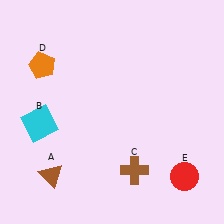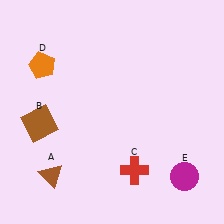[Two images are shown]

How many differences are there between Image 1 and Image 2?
There are 3 differences between the two images.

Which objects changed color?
B changed from cyan to brown. C changed from brown to red. E changed from red to magenta.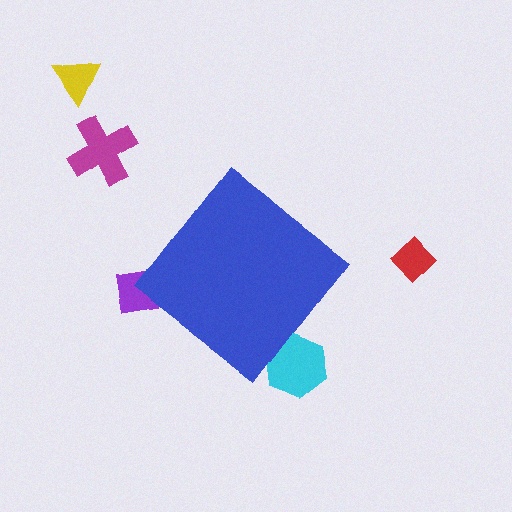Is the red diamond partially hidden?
No, the red diamond is fully visible.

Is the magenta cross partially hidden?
No, the magenta cross is fully visible.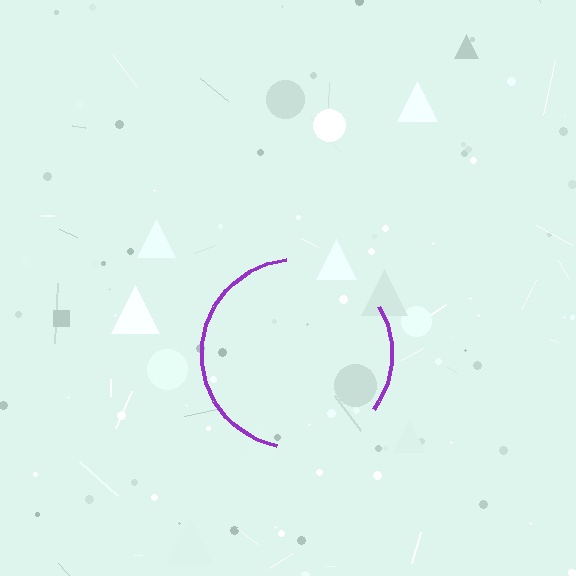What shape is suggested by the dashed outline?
The dashed outline suggests a circle.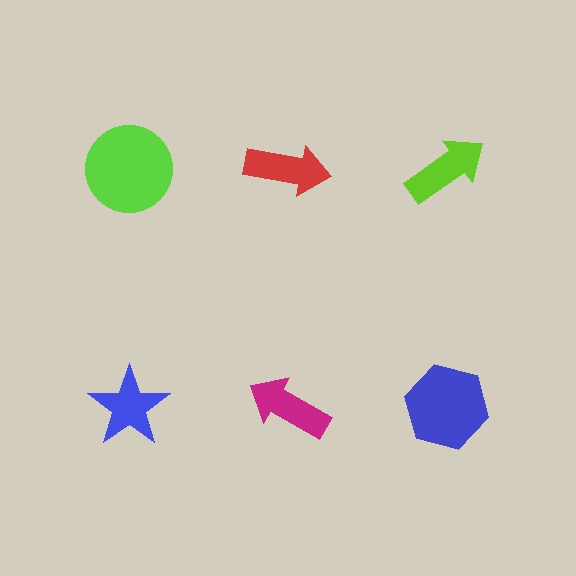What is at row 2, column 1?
A blue star.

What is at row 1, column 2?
A red arrow.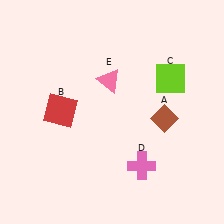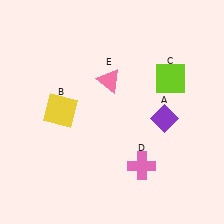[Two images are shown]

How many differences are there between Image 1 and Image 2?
There are 2 differences between the two images.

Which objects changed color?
A changed from brown to purple. B changed from red to yellow.